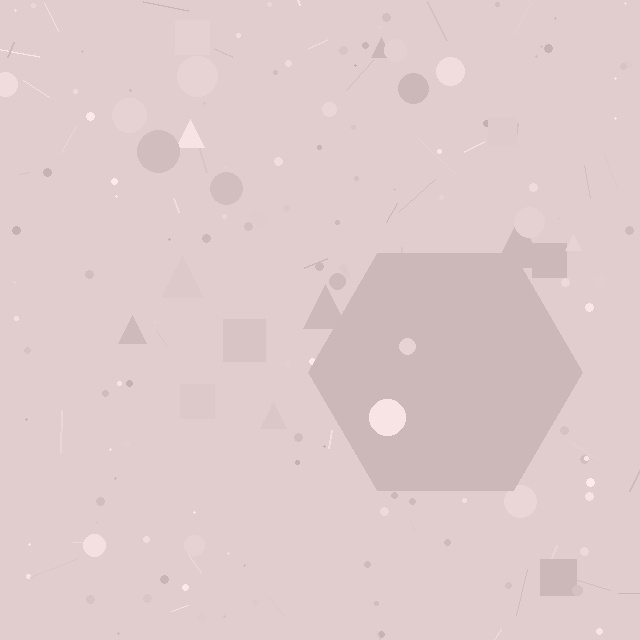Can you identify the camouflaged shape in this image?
The camouflaged shape is a hexagon.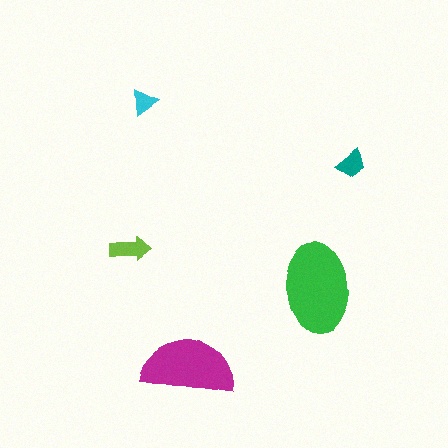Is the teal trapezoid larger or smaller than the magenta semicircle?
Smaller.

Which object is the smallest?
The cyan triangle.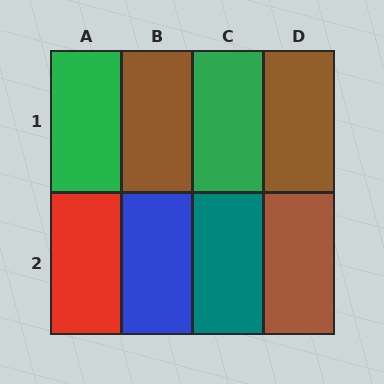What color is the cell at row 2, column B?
Blue.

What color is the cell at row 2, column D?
Brown.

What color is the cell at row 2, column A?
Red.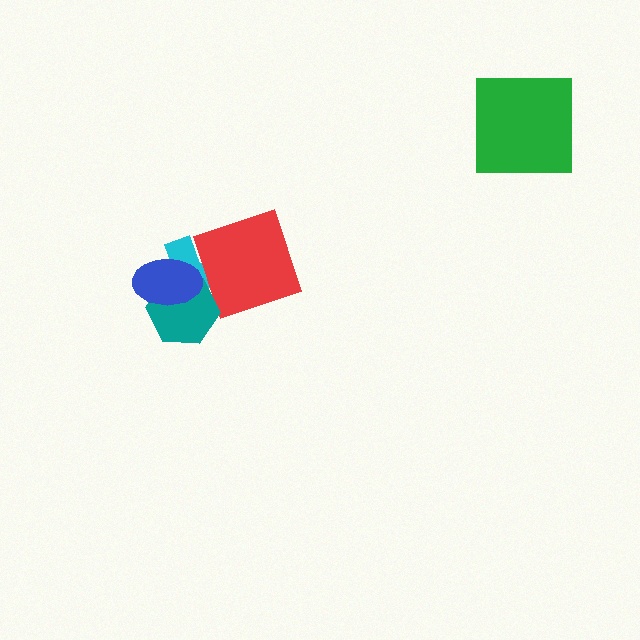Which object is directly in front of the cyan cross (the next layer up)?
The red square is directly in front of the cyan cross.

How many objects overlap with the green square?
0 objects overlap with the green square.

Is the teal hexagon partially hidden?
Yes, it is partially covered by another shape.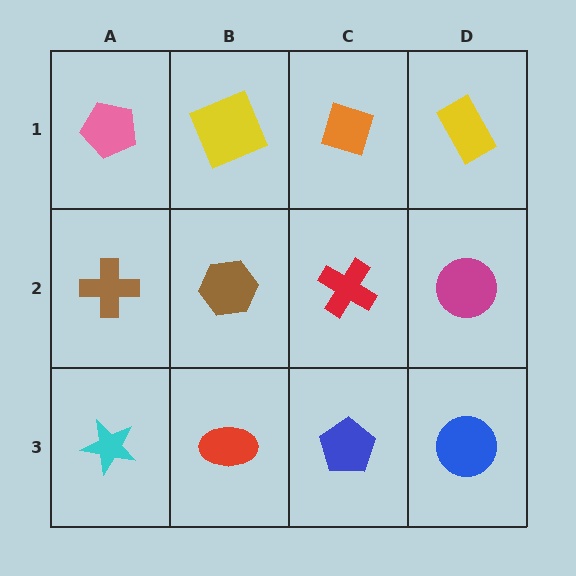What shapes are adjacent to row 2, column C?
An orange diamond (row 1, column C), a blue pentagon (row 3, column C), a brown hexagon (row 2, column B), a magenta circle (row 2, column D).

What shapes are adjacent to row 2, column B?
A yellow square (row 1, column B), a red ellipse (row 3, column B), a brown cross (row 2, column A), a red cross (row 2, column C).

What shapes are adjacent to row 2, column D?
A yellow rectangle (row 1, column D), a blue circle (row 3, column D), a red cross (row 2, column C).